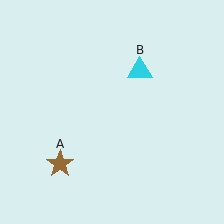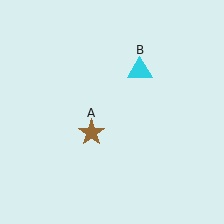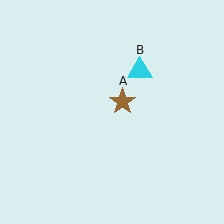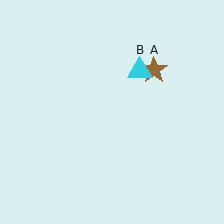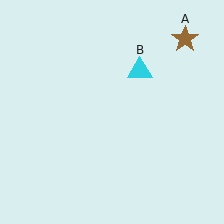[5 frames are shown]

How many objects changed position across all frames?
1 object changed position: brown star (object A).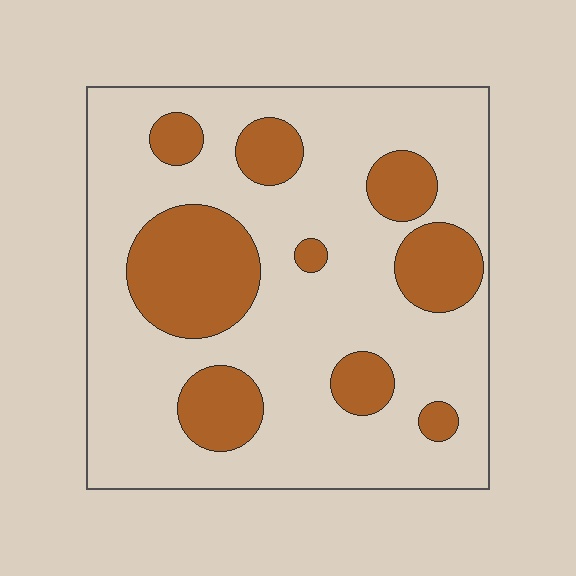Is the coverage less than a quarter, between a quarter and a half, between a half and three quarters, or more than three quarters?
Between a quarter and a half.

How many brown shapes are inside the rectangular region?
9.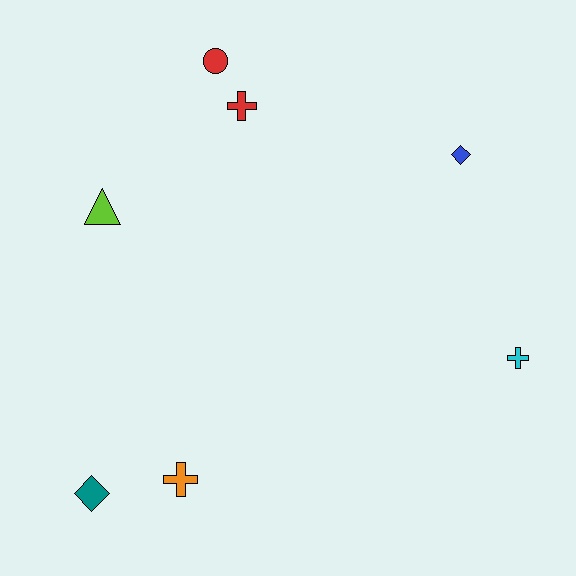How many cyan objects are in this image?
There is 1 cyan object.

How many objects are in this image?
There are 7 objects.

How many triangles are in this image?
There is 1 triangle.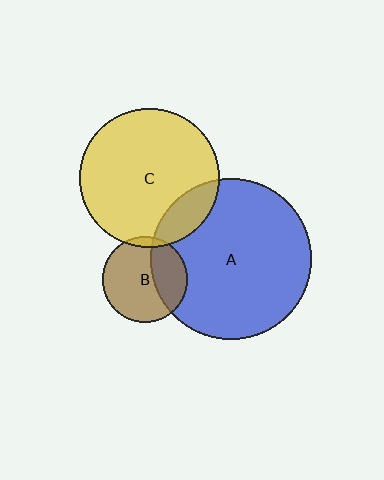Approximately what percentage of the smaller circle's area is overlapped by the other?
Approximately 35%.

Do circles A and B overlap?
Yes.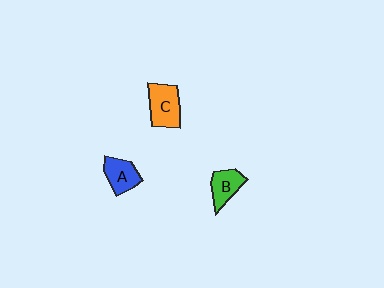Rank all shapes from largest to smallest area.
From largest to smallest: C (orange), A (blue), B (green).